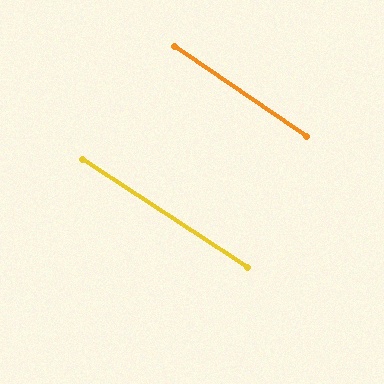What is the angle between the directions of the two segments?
Approximately 1 degree.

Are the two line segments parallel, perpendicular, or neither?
Parallel — their directions differ by only 0.9°.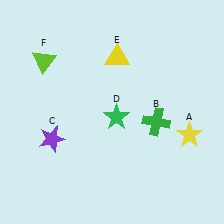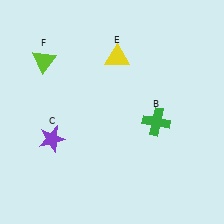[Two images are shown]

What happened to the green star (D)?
The green star (D) was removed in Image 2. It was in the bottom-right area of Image 1.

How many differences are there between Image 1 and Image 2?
There are 2 differences between the two images.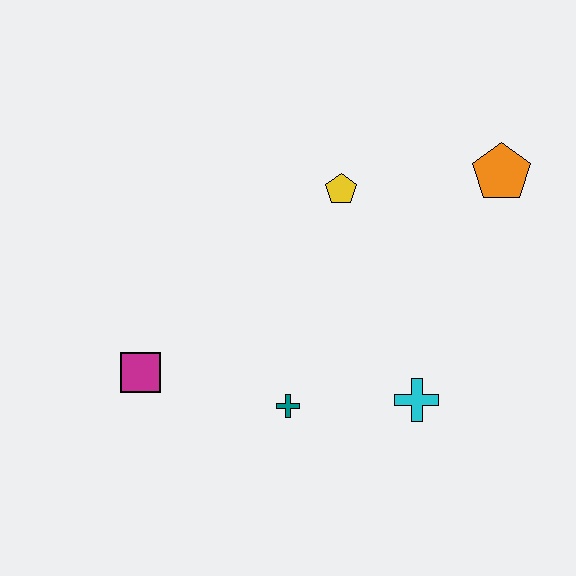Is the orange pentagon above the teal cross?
Yes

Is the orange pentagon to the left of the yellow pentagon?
No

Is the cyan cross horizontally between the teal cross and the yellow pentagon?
No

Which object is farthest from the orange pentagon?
The magenta square is farthest from the orange pentagon.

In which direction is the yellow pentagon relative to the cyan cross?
The yellow pentagon is above the cyan cross.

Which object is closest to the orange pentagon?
The yellow pentagon is closest to the orange pentagon.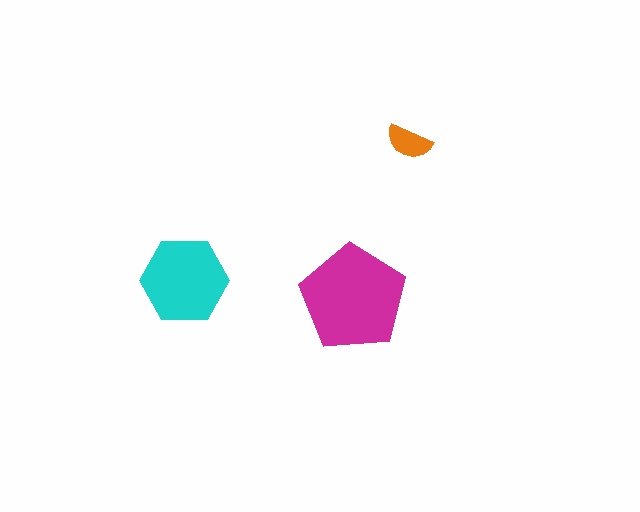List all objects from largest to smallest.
The magenta pentagon, the cyan hexagon, the orange semicircle.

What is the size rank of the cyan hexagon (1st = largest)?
2nd.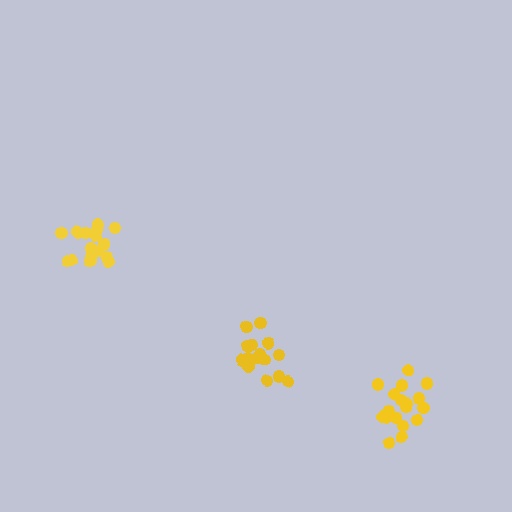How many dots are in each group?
Group 1: 17 dots, Group 2: 16 dots, Group 3: 18 dots (51 total).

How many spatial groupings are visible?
There are 3 spatial groupings.